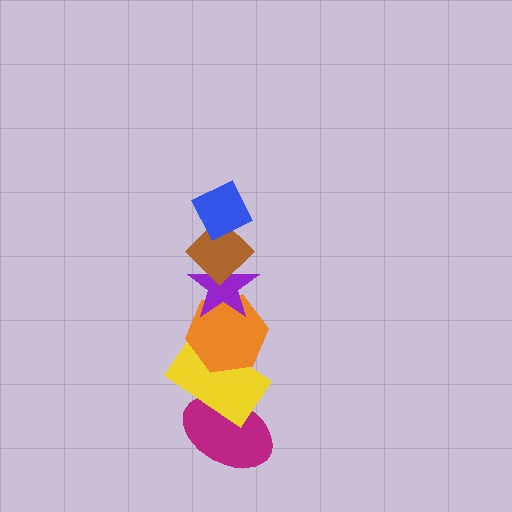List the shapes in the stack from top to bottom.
From top to bottom: the blue diamond, the brown diamond, the purple star, the orange hexagon, the yellow rectangle, the magenta ellipse.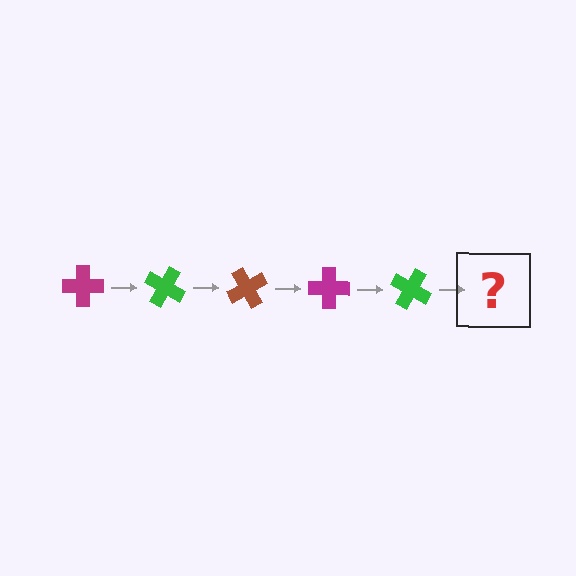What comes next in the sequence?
The next element should be a brown cross, rotated 150 degrees from the start.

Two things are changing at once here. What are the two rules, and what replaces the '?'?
The two rules are that it rotates 30 degrees each step and the color cycles through magenta, green, and brown. The '?' should be a brown cross, rotated 150 degrees from the start.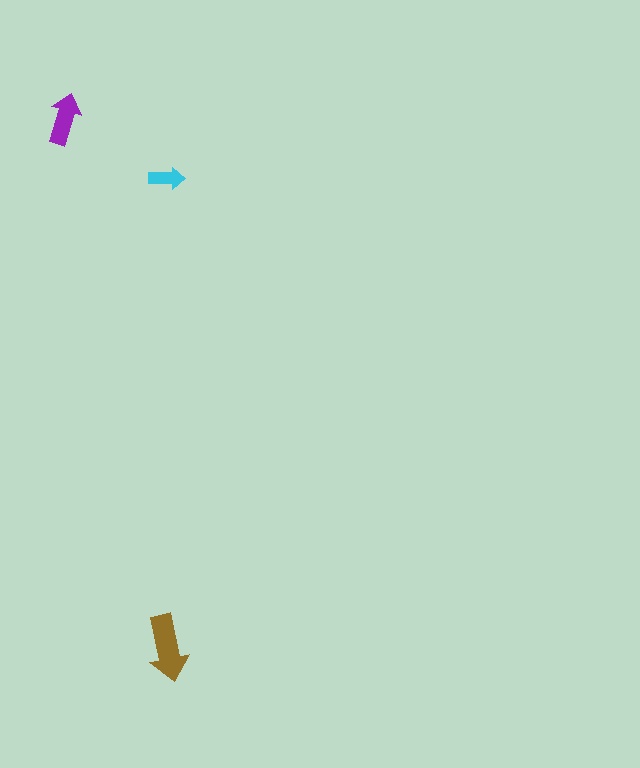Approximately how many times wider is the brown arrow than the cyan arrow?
About 2 times wider.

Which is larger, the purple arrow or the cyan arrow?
The purple one.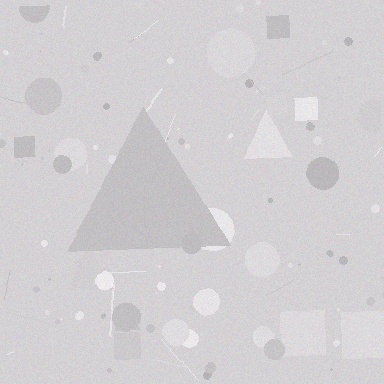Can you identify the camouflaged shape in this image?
The camouflaged shape is a triangle.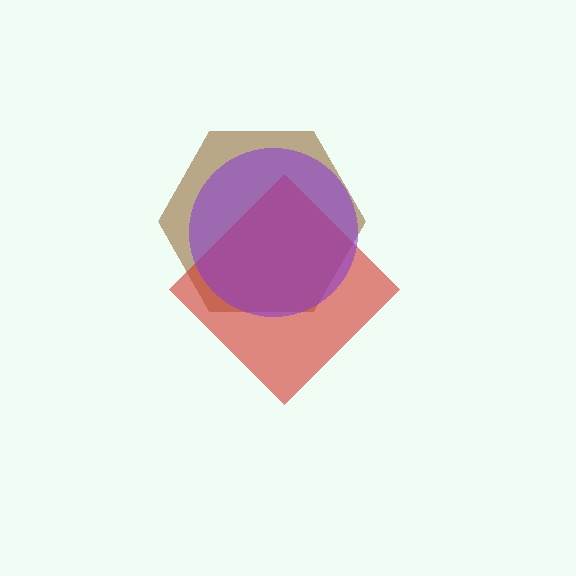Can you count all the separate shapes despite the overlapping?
Yes, there are 3 separate shapes.